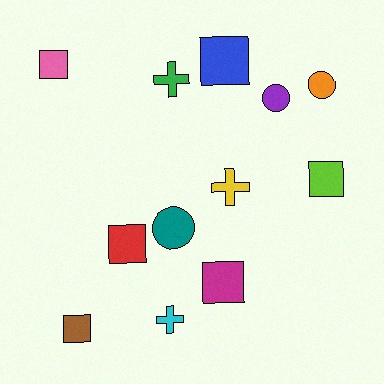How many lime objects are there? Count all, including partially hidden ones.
There is 1 lime object.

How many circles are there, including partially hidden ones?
There are 3 circles.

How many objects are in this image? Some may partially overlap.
There are 12 objects.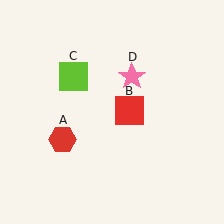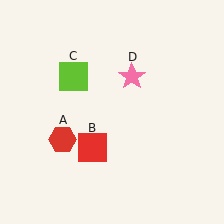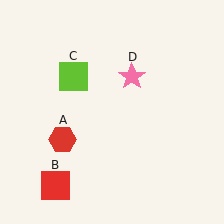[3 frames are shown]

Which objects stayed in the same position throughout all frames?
Red hexagon (object A) and lime square (object C) and pink star (object D) remained stationary.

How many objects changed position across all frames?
1 object changed position: red square (object B).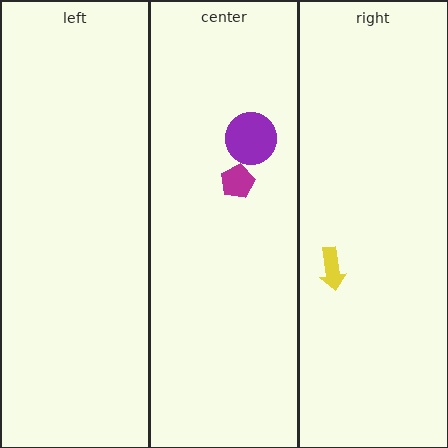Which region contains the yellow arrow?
The right region.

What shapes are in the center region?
The purple circle, the magenta pentagon.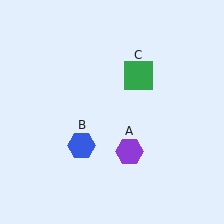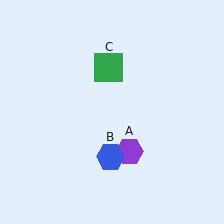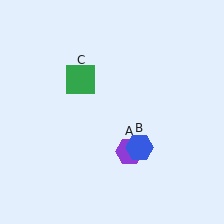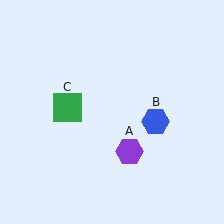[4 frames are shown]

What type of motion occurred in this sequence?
The blue hexagon (object B), green square (object C) rotated counterclockwise around the center of the scene.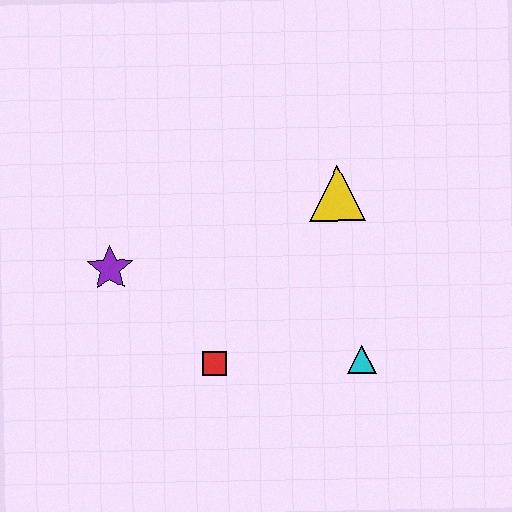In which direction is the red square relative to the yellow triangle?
The red square is below the yellow triangle.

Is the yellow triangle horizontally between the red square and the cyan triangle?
Yes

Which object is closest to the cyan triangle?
The red square is closest to the cyan triangle.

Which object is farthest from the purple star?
The cyan triangle is farthest from the purple star.